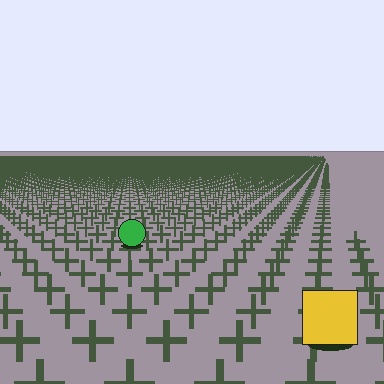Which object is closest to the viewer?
The yellow square is closest. The texture marks near it are larger and more spread out.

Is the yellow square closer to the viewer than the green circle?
Yes. The yellow square is closer — you can tell from the texture gradient: the ground texture is coarser near it.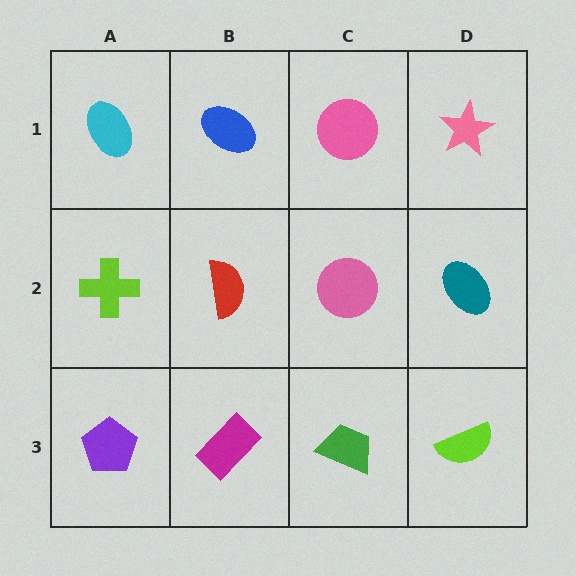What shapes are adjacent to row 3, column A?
A lime cross (row 2, column A), a magenta rectangle (row 3, column B).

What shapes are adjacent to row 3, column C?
A pink circle (row 2, column C), a magenta rectangle (row 3, column B), a lime semicircle (row 3, column D).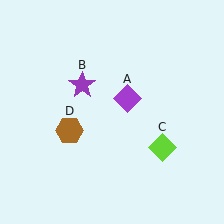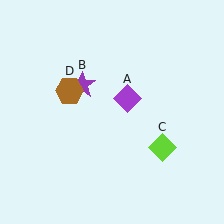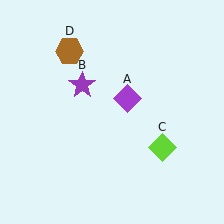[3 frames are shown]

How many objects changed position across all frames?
1 object changed position: brown hexagon (object D).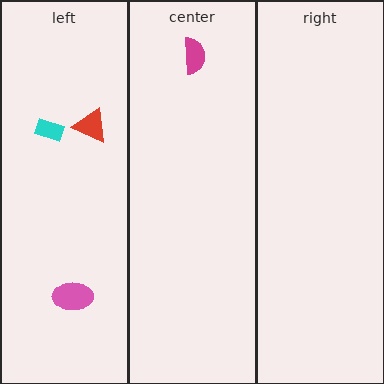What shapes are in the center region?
The magenta semicircle.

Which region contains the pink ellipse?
The left region.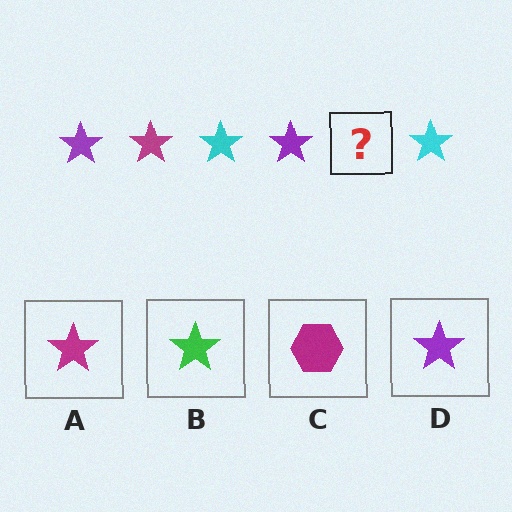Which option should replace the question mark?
Option A.